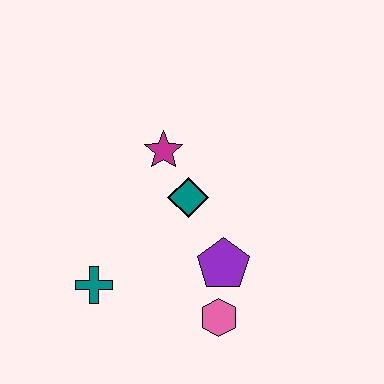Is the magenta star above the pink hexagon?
Yes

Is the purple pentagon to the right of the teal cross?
Yes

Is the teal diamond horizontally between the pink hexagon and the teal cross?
Yes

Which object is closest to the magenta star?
The teal diamond is closest to the magenta star.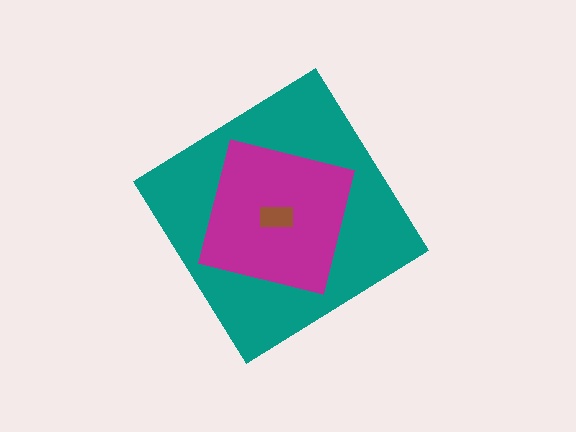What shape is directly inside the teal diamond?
The magenta square.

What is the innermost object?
The brown rectangle.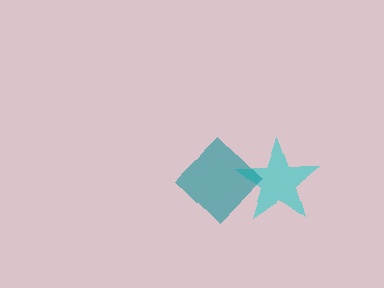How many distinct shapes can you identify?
There are 2 distinct shapes: a cyan star, a teal diamond.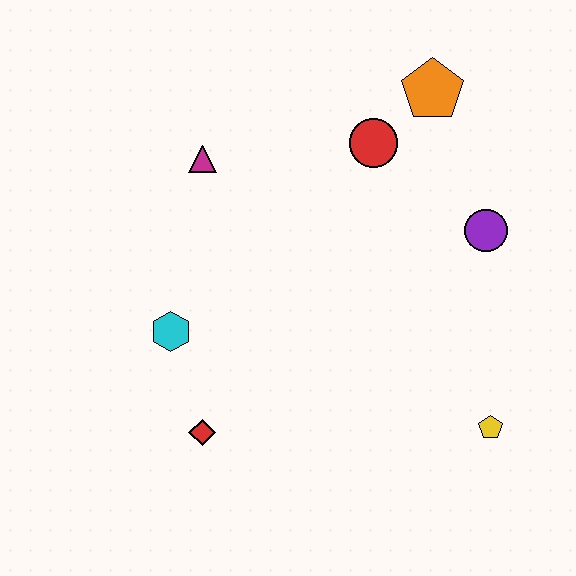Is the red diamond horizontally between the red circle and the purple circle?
No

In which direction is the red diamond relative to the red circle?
The red diamond is below the red circle.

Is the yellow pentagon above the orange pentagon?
No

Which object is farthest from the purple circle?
The red diamond is farthest from the purple circle.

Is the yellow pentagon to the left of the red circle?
No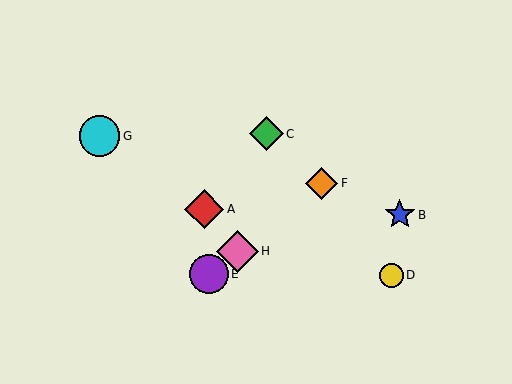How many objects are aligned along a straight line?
3 objects (E, F, H) are aligned along a straight line.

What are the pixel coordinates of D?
Object D is at (391, 275).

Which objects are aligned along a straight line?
Objects E, F, H are aligned along a straight line.